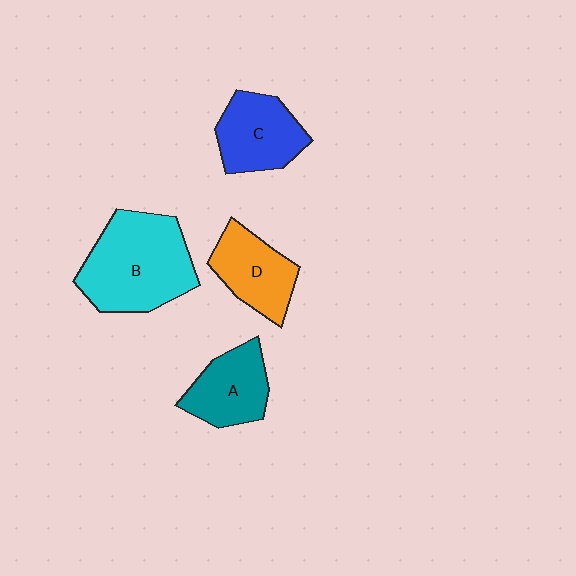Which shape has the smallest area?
Shape A (teal).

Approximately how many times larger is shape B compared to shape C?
Approximately 1.6 times.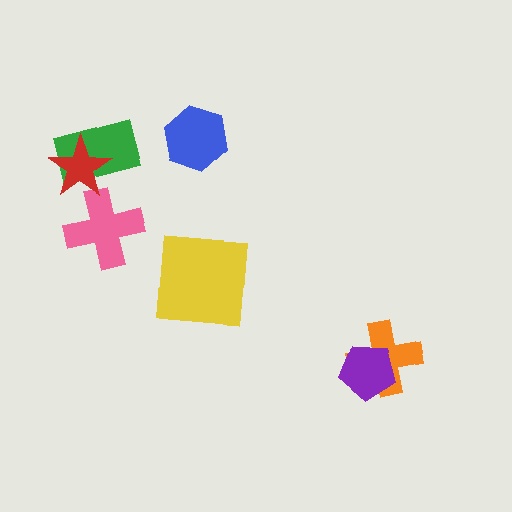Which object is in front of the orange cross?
The purple pentagon is in front of the orange cross.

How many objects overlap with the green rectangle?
1 object overlaps with the green rectangle.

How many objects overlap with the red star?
2 objects overlap with the red star.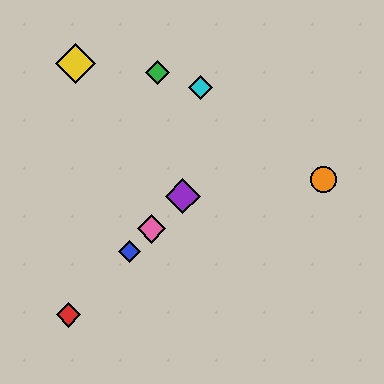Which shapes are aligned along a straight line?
The red diamond, the blue diamond, the purple diamond, the pink diamond are aligned along a straight line.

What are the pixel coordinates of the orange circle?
The orange circle is at (323, 179).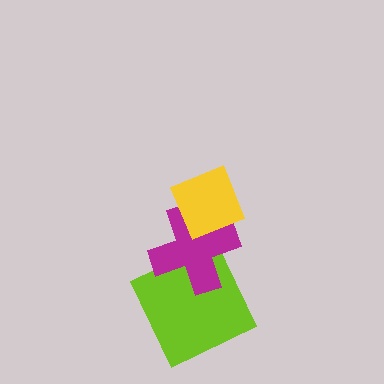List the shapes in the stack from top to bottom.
From top to bottom: the yellow diamond, the magenta cross, the lime square.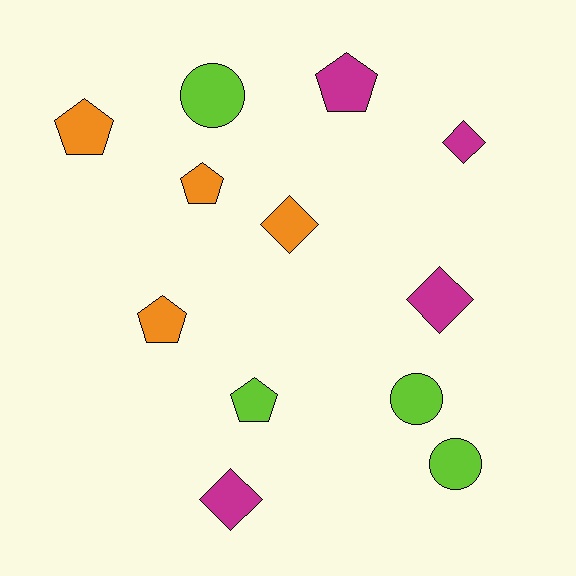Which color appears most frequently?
Lime, with 4 objects.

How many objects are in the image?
There are 12 objects.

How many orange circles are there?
There are no orange circles.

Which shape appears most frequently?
Pentagon, with 5 objects.